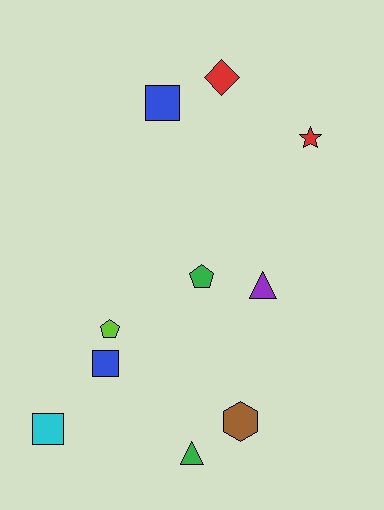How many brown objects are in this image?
There is 1 brown object.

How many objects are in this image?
There are 10 objects.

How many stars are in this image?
There is 1 star.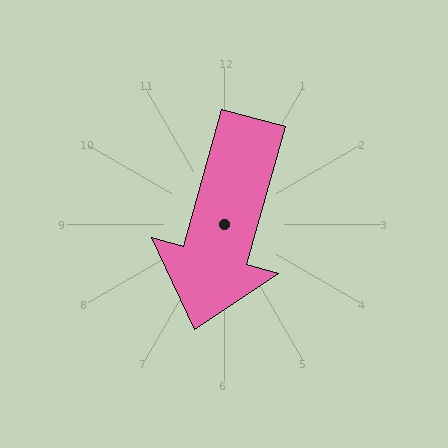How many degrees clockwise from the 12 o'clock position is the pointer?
Approximately 196 degrees.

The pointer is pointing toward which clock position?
Roughly 7 o'clock.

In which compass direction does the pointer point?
South.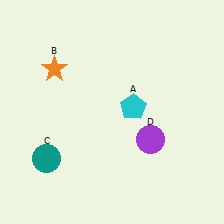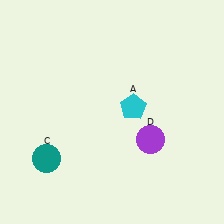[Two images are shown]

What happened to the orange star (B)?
The orange star (B) was removed in Image 2. It was in the top-left area of Image 1.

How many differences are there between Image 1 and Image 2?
There is 1 difference between the two images.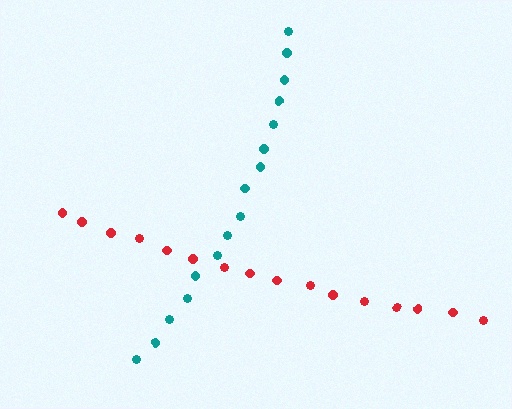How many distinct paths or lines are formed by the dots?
There are 2 distinct paths.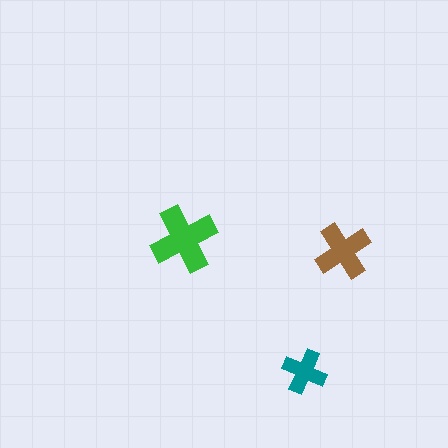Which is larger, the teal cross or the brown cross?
The brown one.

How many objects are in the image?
There are 3 objects in the image.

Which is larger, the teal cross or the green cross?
The green one.